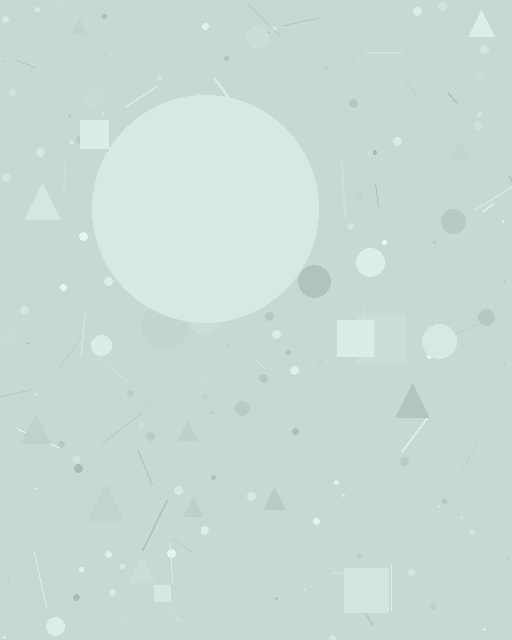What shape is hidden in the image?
A circle is hidden in the image.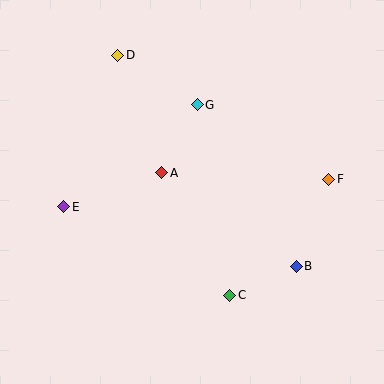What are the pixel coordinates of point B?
Point B is at (296, 266).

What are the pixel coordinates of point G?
Point G is at (197, 105).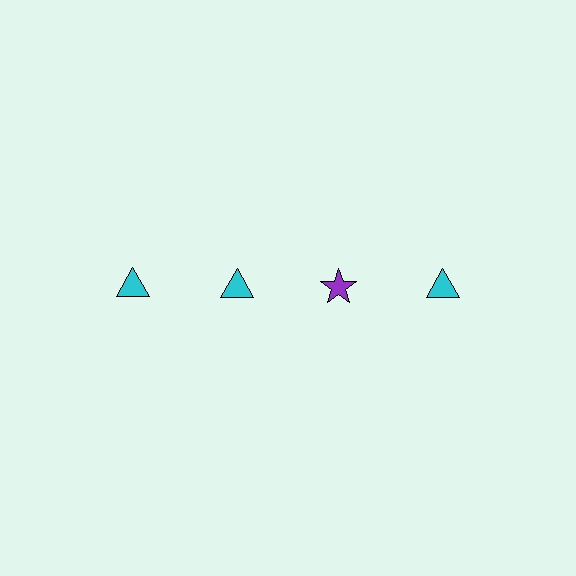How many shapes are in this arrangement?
There are 4 shapes arranged in a grid pattern.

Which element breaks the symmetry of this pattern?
The purple star in the top row, center column breaks the symmetry. All other shapes are cyan triangles.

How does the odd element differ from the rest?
It differs in both color (purple instead of cyan) and shape (star instead of triangle).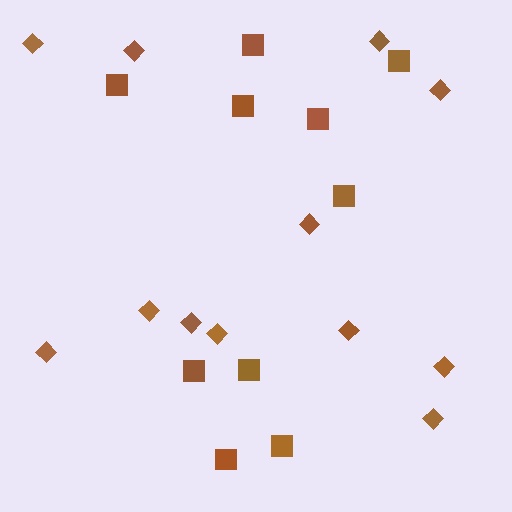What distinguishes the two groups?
There are 2 groups: one group of squares (10) and one group of diamonds (12).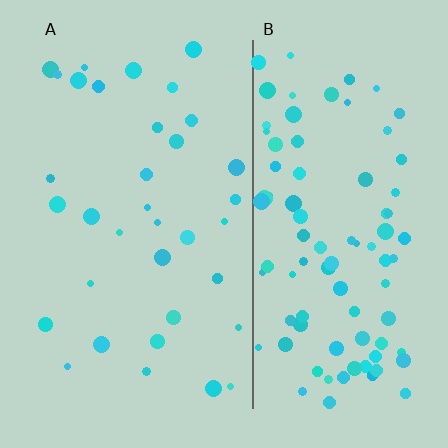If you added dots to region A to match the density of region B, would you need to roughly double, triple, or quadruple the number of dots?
Approximately triple.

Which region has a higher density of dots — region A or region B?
B (the right).